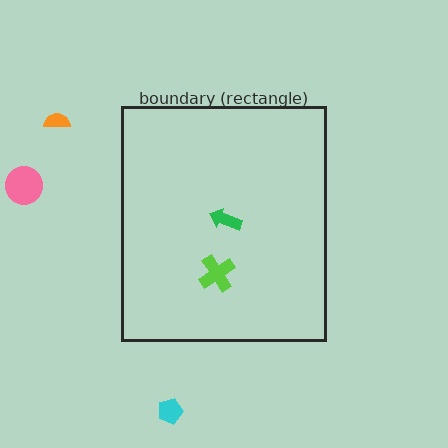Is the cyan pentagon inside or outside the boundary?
Outside.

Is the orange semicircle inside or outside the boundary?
Outside.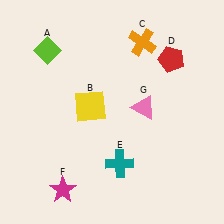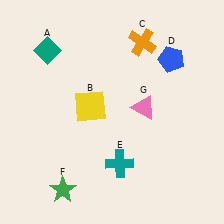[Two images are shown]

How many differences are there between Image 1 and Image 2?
There are 3 differences between the two images.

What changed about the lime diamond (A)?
In Image 1, A is lime. In Image 2, it changed to teal.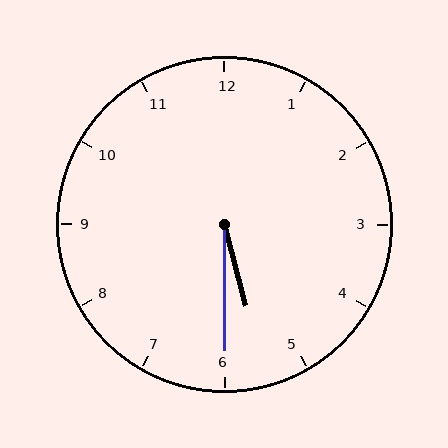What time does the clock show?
5:30.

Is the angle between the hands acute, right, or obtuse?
It is acute.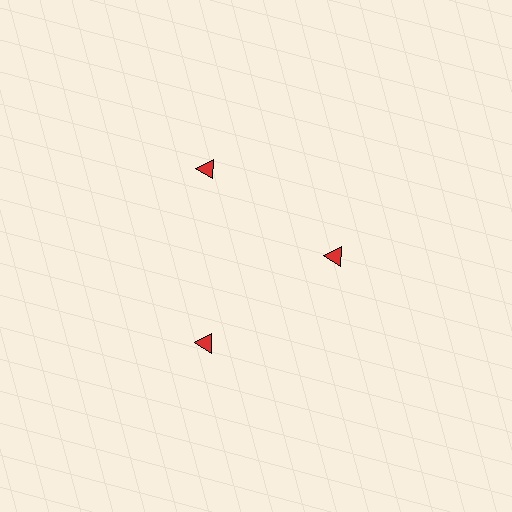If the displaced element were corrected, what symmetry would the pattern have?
It would have 3-fold rotational symmetry — the pattern would map onto itself every 120 degrees.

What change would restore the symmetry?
The symmetry would be restored by moving it outward, back onto the ring so that all 3 triangles sit at equal angles and equal distance from the center.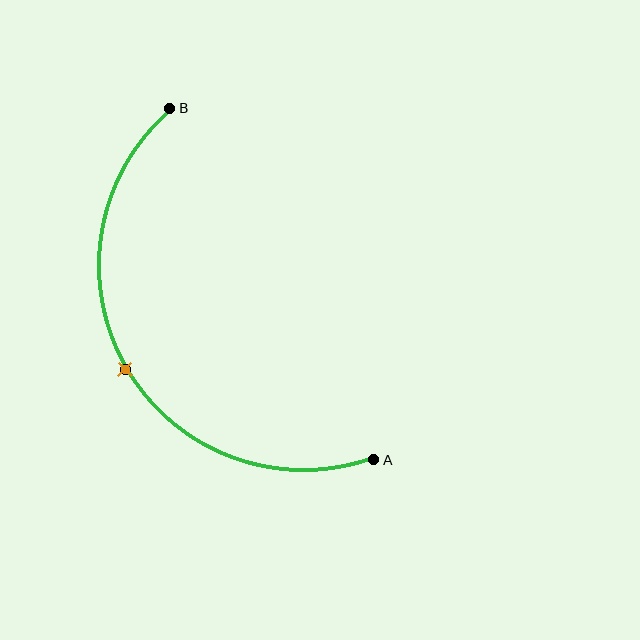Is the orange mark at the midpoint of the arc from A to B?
Yes. The orange mark lies on the arc at equal arc-length from both A and B — it is the arc midpoint.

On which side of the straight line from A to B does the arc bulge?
The arc bulges to the left of the straight line connecting A and B.